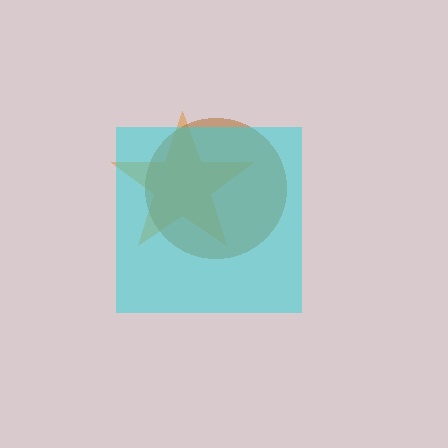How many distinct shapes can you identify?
There are 3 distinct shapes: an orange star, a brown circle, a cyan square.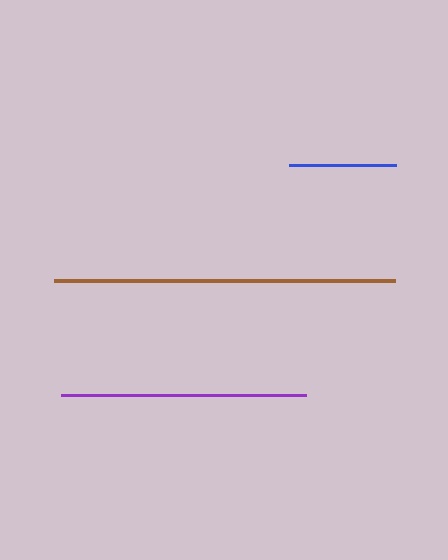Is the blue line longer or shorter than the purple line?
The purple line is longer than the blue line.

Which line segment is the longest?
The brown line is the longest at approximately 341 pixels.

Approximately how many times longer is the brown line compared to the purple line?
The brown line is approximately 1.4 times the length of the purple line.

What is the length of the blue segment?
The blue segment is approximately 107 pixels long.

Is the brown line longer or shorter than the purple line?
The brown line is longer than the purple line.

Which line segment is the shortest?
The blue line is the shortest at approximately 107 pixels.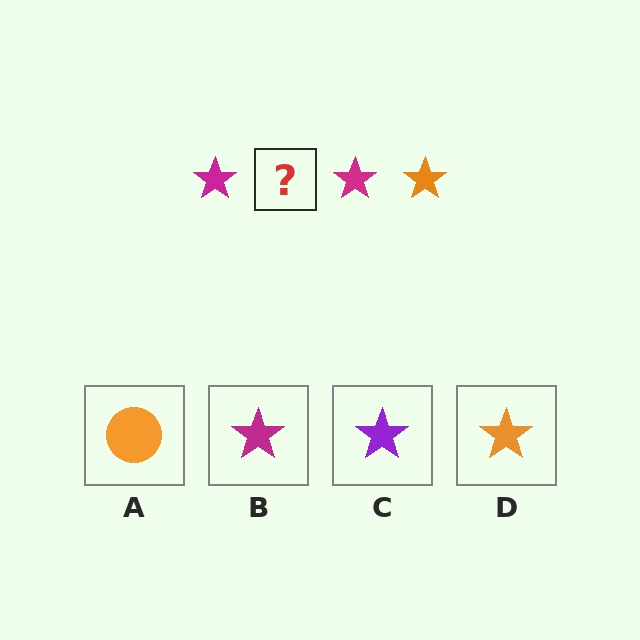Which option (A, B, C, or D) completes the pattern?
D.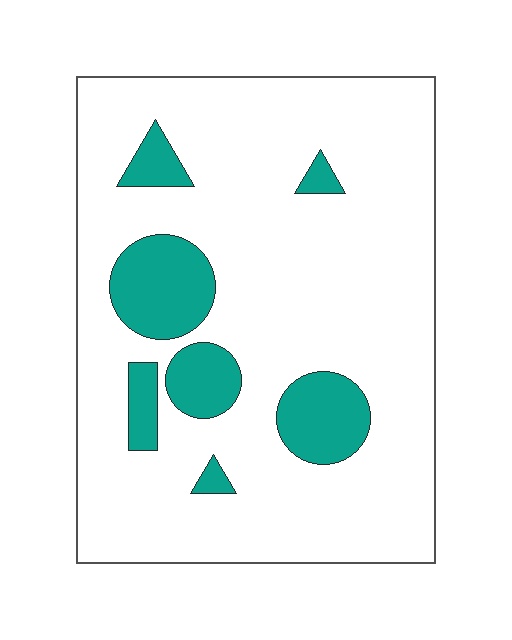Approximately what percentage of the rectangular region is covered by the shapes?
Approximately 15%.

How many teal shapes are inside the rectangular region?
7.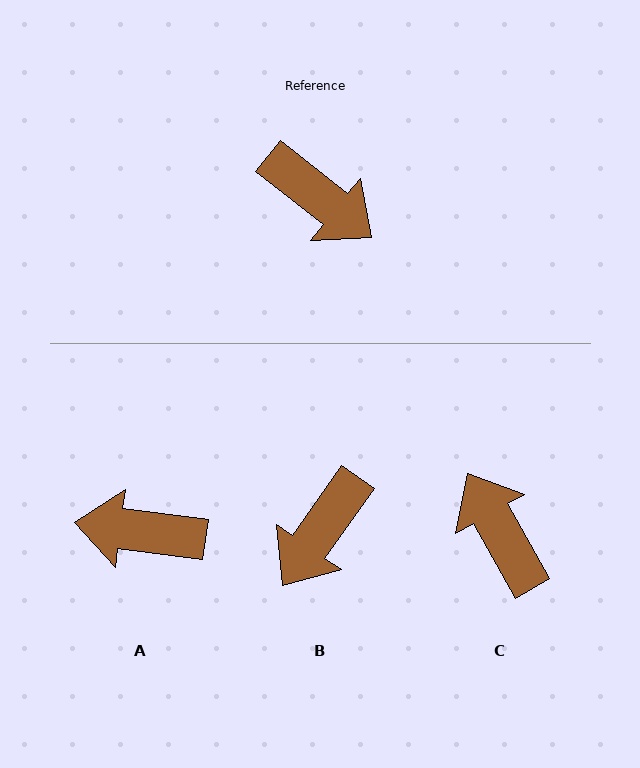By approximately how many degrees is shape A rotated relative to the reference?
Approximately 149 degrees clockwise.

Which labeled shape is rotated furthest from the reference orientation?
C, about 158 degrees away.